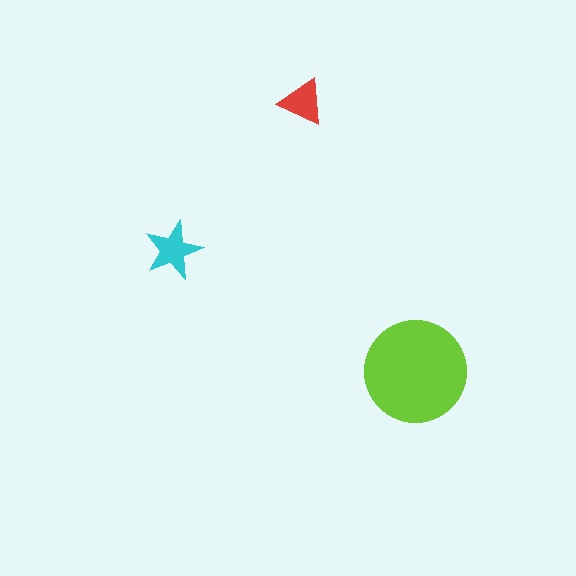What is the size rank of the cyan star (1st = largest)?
2nd.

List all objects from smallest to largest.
The red triangle, the cyan star, the lime circle.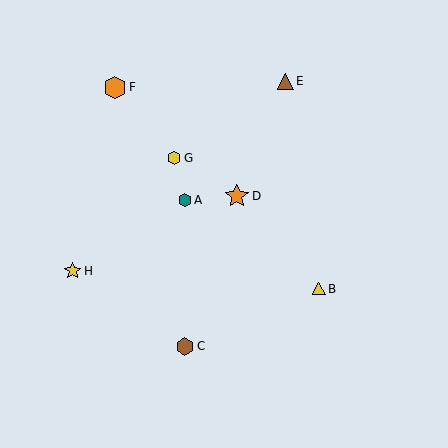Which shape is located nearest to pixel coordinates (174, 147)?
The yellow hexagon (labeled G) at (174, 158) is nearest to that location.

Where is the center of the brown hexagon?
The center of the brown hexagon is at (185, 346).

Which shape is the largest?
The orange star (labeled D) is the largest.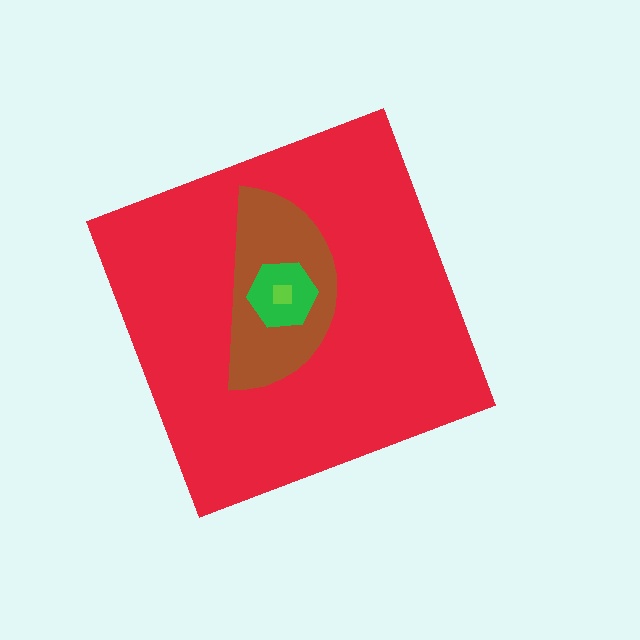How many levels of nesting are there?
4.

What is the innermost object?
The lime square.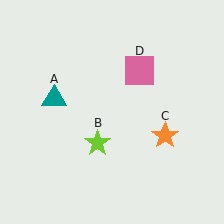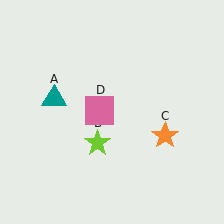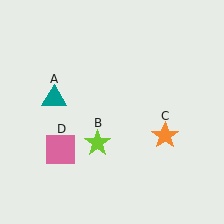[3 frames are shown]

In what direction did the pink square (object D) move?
The pink square (object D) moved down and to the left.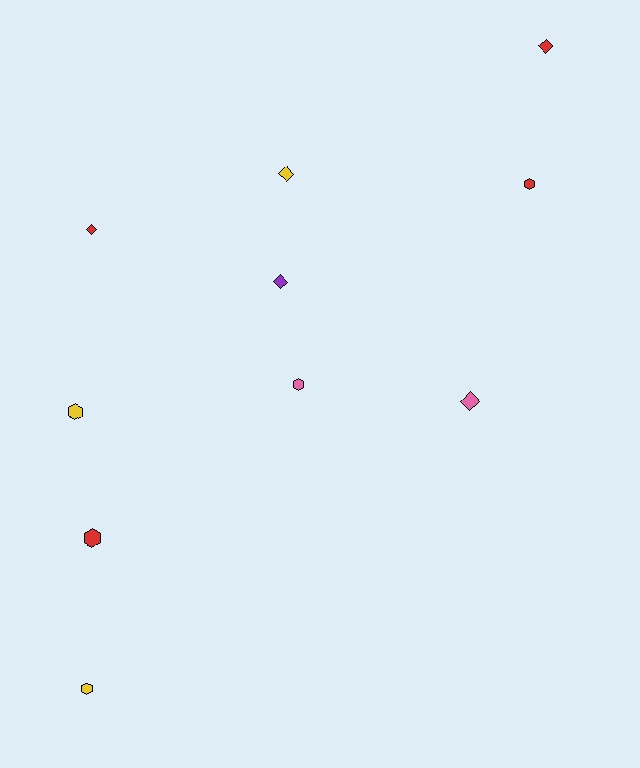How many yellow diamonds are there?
There is 1 yellow diamond.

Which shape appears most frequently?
Diamond, with 5 objects.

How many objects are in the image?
There are 10 objects.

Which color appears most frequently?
Red, with 4 objects.